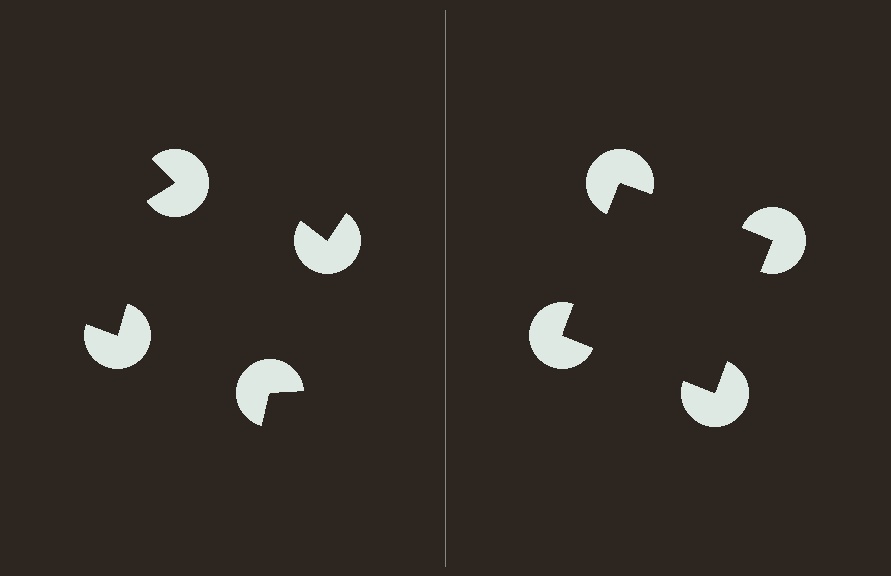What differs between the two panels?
The pac-man discs are positioned identically on both sides; only the wedge orientations differ. On the right they align to a square; on the left they are misaligned.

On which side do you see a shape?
An illusory square appears on the right side. On the left side the wedge cuts are rotated, so no coherent shape forms.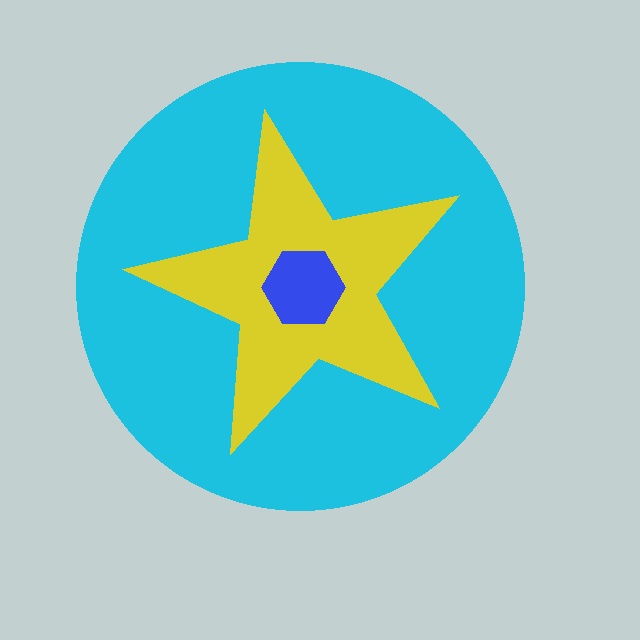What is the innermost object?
The blue hexagon.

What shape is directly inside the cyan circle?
The yellow star.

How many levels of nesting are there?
3.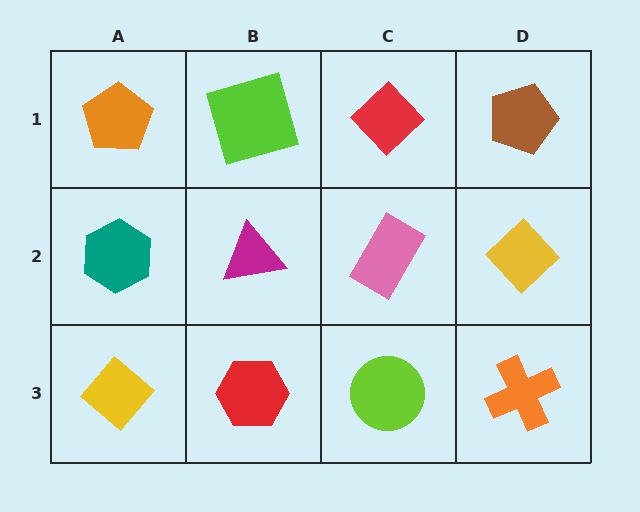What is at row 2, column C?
A pink rectangle.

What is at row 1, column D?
A brown pentagon.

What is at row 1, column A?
An orange pentagon.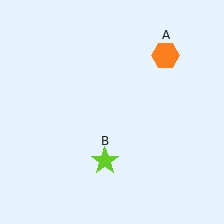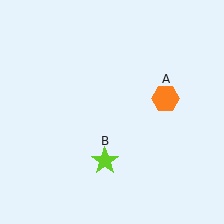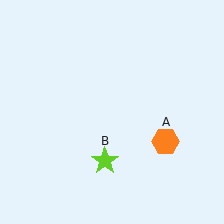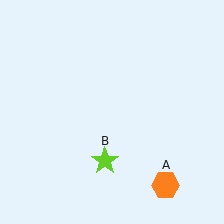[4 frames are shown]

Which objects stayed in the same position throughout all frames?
Lime star (object B) remained stationary.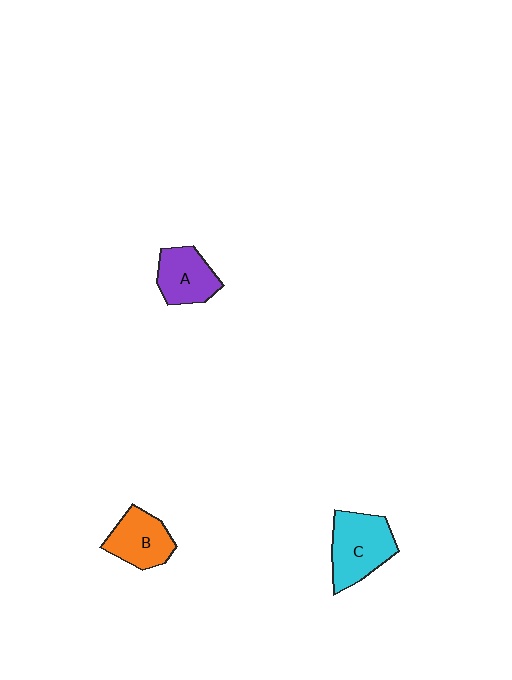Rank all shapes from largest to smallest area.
From largest to smallest: C (cyan), B (orange), A (purple).